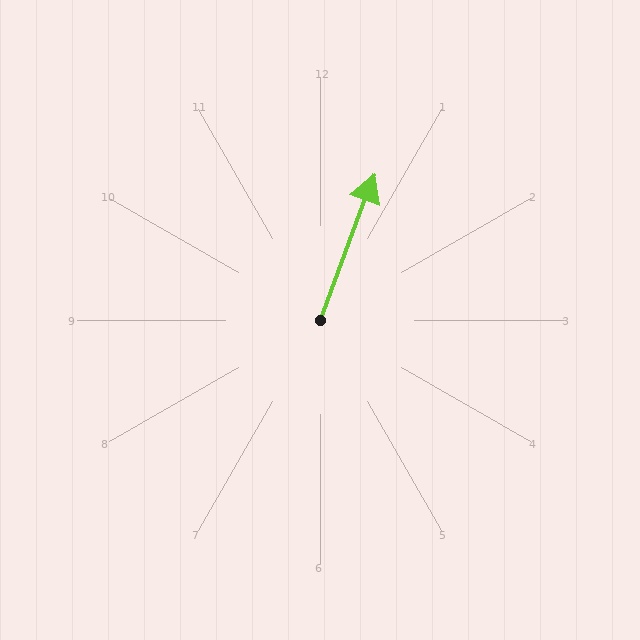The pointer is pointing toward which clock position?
Roughly 1 o'clock.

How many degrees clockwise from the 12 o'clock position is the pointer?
Approximately 20 degrees.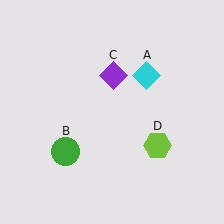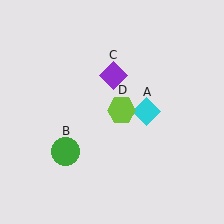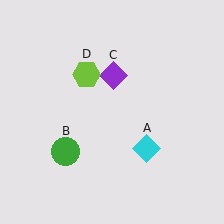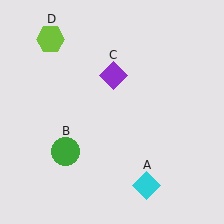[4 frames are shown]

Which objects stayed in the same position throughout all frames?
Green circle (object B) and purple diamond (object C) remained stationary.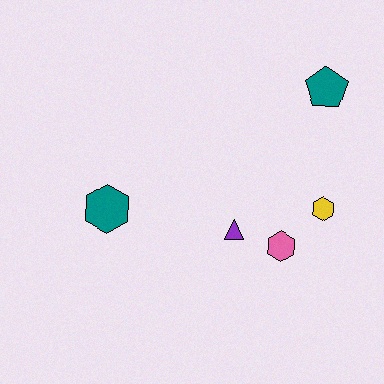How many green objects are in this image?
There are no green objects.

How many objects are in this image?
There are 5 objects.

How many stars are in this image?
There are no stars.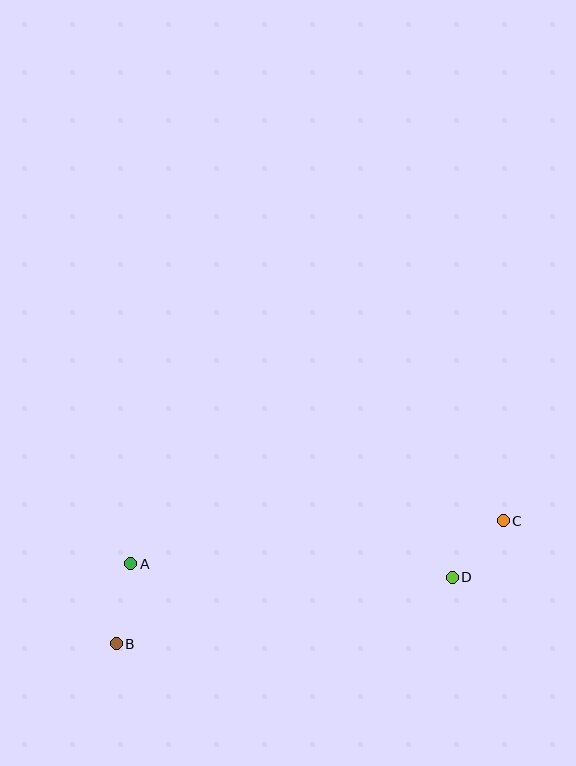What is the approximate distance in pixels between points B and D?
The distance between B and D is approximately 342 pixels.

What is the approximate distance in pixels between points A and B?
The distance between A and B is approximately 81 pixels.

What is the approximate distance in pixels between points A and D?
The distance between A and D is approximately 322 pixels.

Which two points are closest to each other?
Points C and D are closest to each other.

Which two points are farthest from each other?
Points B and C are farthest from each other.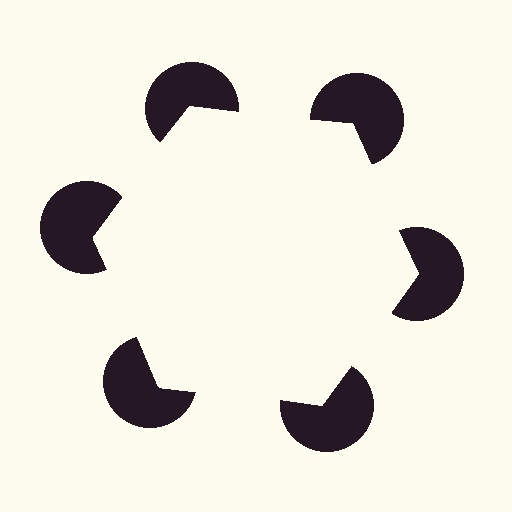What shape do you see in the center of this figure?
An illusory hexagon — its edges are inferred from the aligned wedge cuts in the pac-man discs, not physically drawn.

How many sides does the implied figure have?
6 sides.